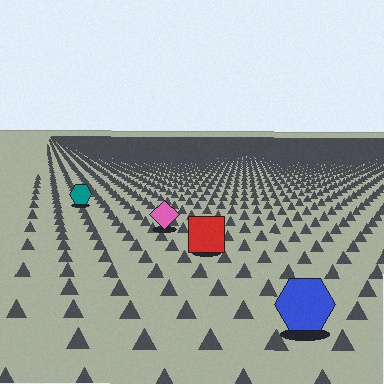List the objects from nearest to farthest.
From nearest to farthest: the blue hexagon, the red square, the pink diamond, the teal hexagon.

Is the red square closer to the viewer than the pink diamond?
Yes. The red square is closer — you can tell from the texture gradient: the ground texture is coarser near it.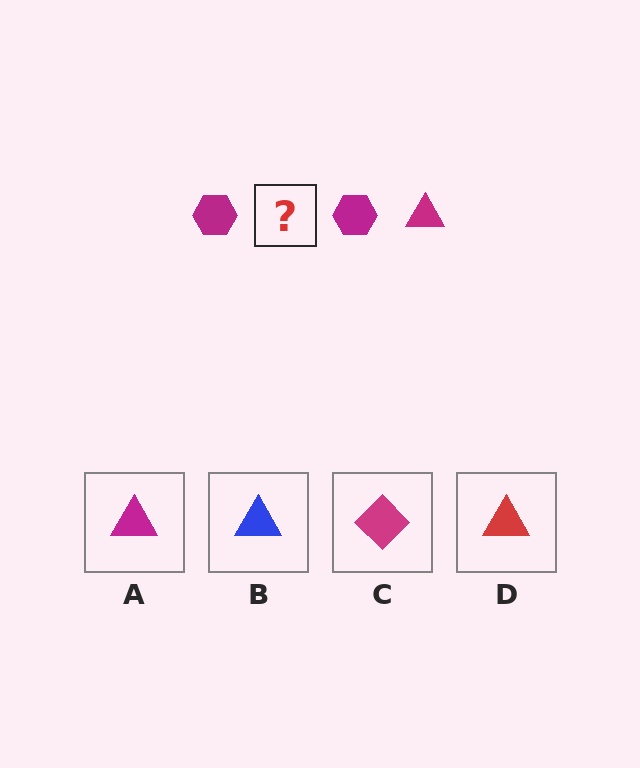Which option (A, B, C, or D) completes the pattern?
A.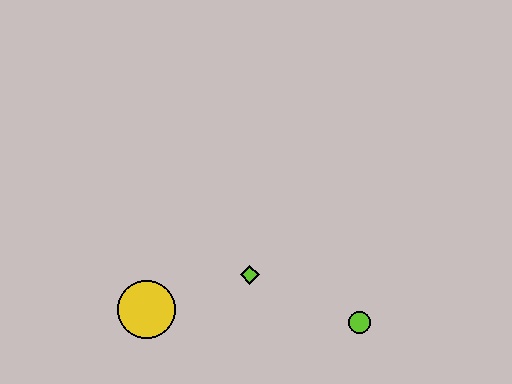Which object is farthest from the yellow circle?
The lime circle is farthest from the yellow circle.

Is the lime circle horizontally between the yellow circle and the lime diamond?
No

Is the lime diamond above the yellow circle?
Yes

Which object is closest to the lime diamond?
The yellow circle is closest to the lime diamond.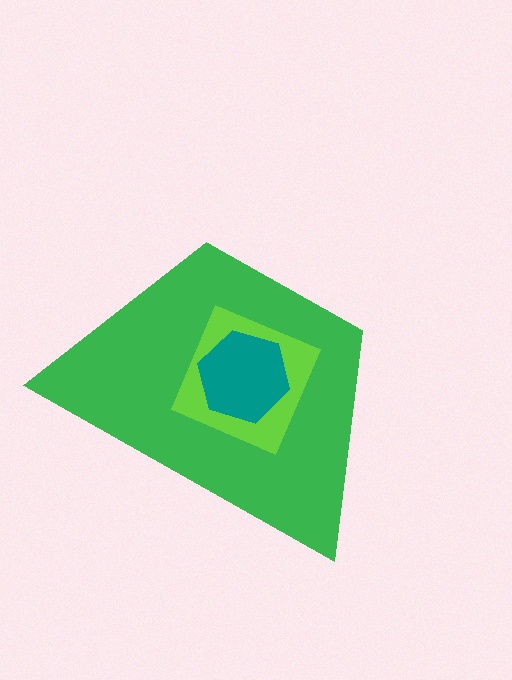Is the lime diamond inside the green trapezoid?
Yes.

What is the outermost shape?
The green trapezoid.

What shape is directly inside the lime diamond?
The teal hexagon.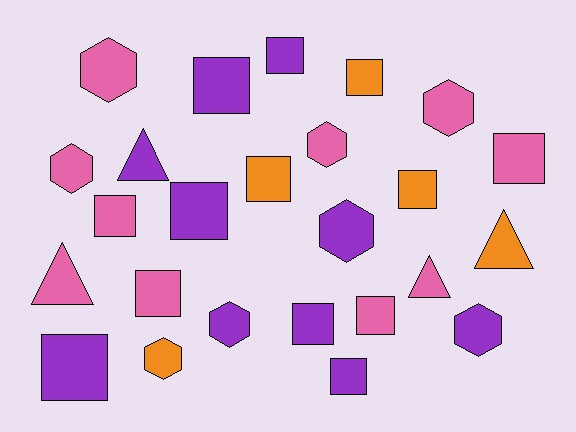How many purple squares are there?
There are 6 purple squares.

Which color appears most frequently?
Purple, with 10 objects.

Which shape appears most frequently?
Square, with 13 objects.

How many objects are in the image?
There are 25 objects.